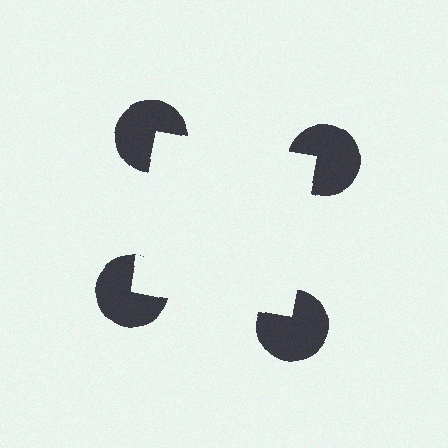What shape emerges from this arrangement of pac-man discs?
An illusory square — its edges are inferred from the aligned wedge cuts in the pac-man discs, not physically drawn.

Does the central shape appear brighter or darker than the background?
It typically appears slightly brighter than the background, even though no actual brightness change is drawn.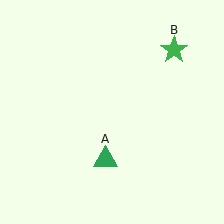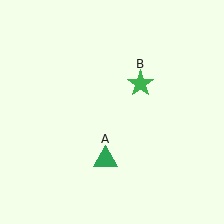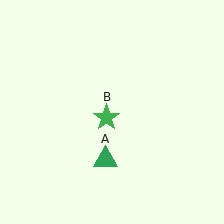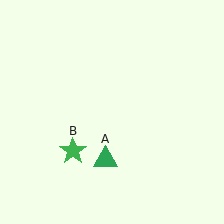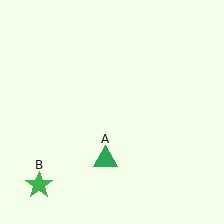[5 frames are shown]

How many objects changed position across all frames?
1 object changed position: green star (object B).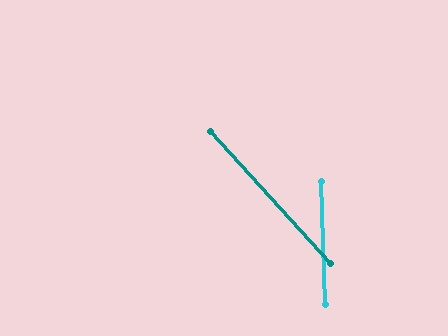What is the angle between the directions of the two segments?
Approximately 40 degrees.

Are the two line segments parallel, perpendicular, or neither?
Neither parallel nor perpendicular — they differ by about 40°.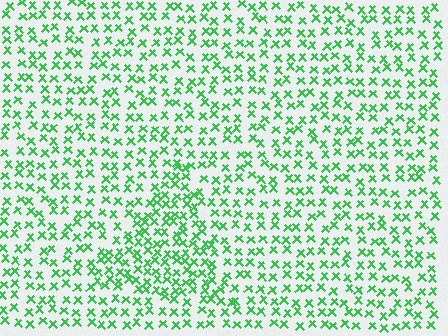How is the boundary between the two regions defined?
The boundary is defined by a change in element density (approximately 1.6x ratio). All elements are the same color, size, and shape.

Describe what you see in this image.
The image contains small green elements arranged at two different densities. A triangle-shaped region is visible where the elements are more densely packed than the surrounding area.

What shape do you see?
I see a triangle.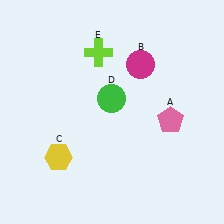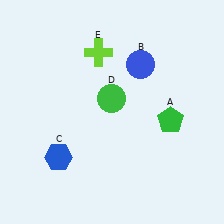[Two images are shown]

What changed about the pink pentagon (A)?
In Image 1, A is pink. In Image 2, it changed to green.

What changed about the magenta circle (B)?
In Image 1, B is magenta. In Image 2, it changed to blue.